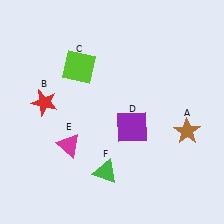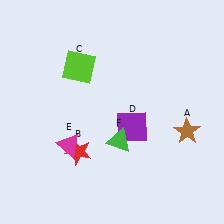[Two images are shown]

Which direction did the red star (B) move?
The red star (B) moved down.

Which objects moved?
The objects that moved are: the red star (B), the green triangle (F).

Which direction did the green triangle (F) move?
The green triangle (F) moved up.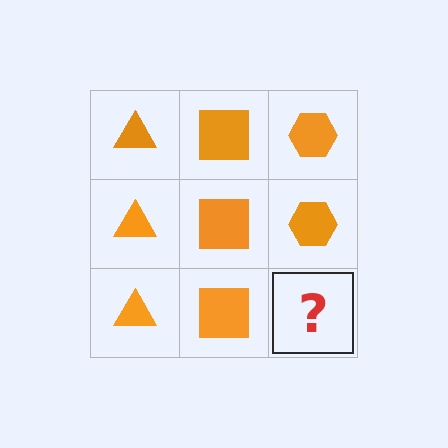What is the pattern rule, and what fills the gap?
The rule is that each column has a consistent shape. The gap should be filled with an orange hexagon.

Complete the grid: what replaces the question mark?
The question mark should be replaced with an orange hexagon.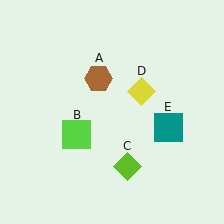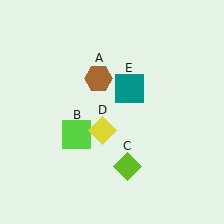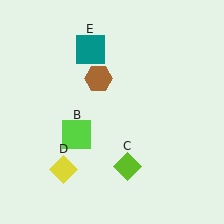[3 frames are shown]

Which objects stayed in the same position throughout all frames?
Brown hexagon (object A) and lime square (object B) and lime diamond (object C) remained stationary.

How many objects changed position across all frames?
2 objects changed position: yellow diamond (object D), teal square (object E).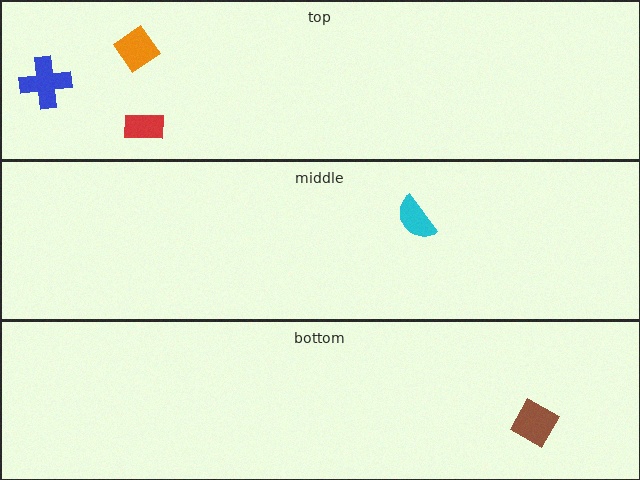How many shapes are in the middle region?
1.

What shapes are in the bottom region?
The brown diamond.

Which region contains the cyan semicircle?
The middle region.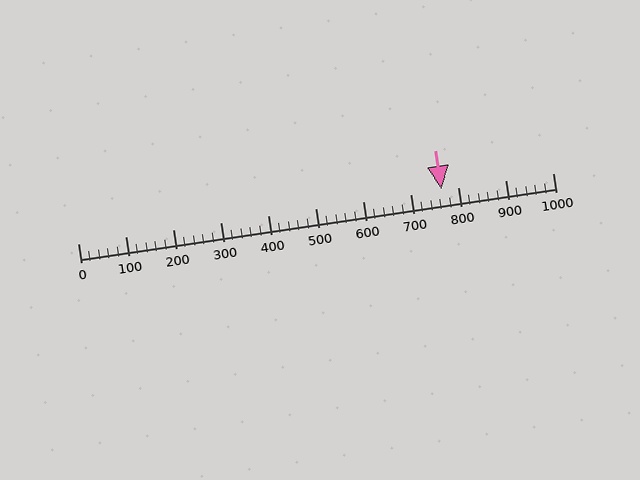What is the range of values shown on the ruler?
The ruler shows values from 0 to 1000.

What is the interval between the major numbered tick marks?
The major tick marks are spaced 100 units apart.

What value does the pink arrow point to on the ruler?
The pink arrow points to approximately 766.